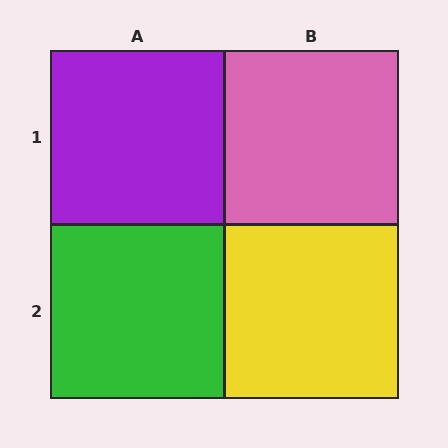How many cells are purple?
1 cell is purple.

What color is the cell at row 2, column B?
Yellow.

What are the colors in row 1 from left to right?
Purple, pink.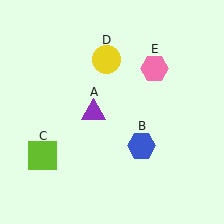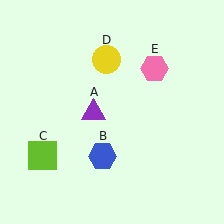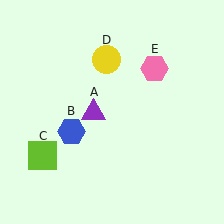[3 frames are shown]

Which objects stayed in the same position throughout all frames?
Purple triangle (object A) and lime square (object C) and yellow circle (object D) and pink hexagon (object E) remained stationary.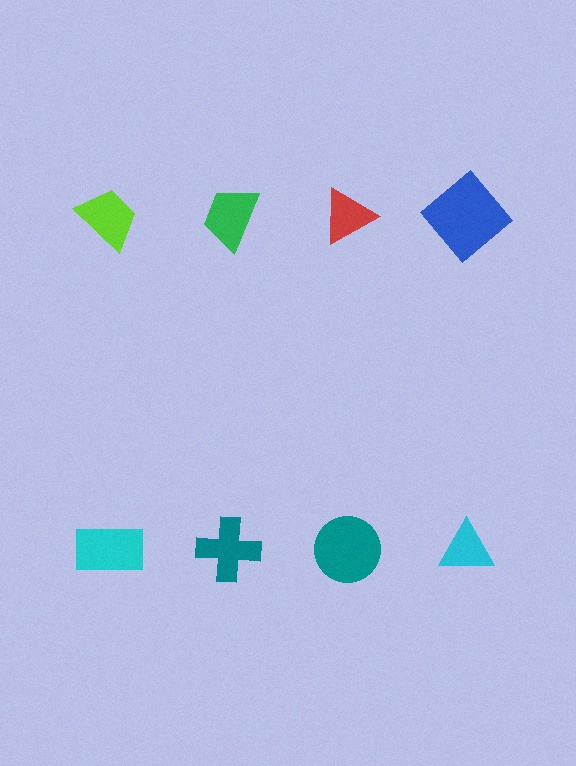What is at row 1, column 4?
A blue diamond.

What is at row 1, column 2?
A green trapezoid.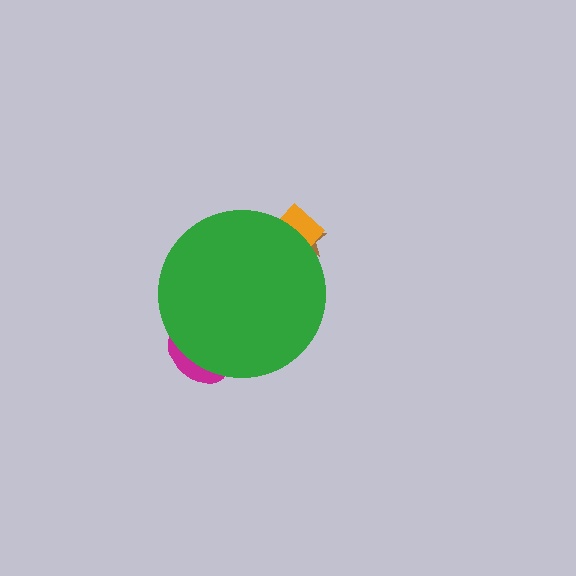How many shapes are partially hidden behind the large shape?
3 shapes are partially hidden.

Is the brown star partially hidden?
Yes, the brown star is partially hidden behind the green circle.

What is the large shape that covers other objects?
A green circle.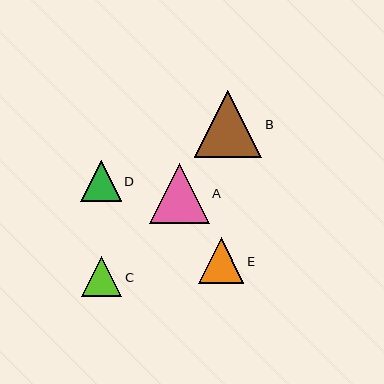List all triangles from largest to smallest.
From largest to smallest: B, A, E, D, C.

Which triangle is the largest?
Triangle B is the largest with a size of approximately 67 pixels.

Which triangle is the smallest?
Triangle C is the smallest with a size of approximately 40 pixels.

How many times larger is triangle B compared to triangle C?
Triangle B is approximately 1.7 times the size of triangle C.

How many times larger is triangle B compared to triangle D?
Triangle B is approximately 1.7 times the size of triangle D.